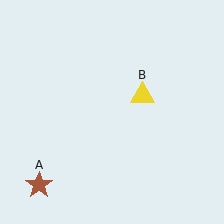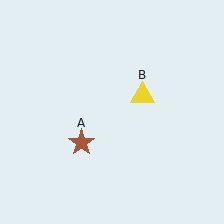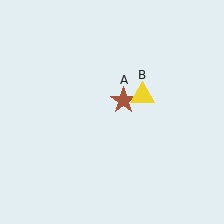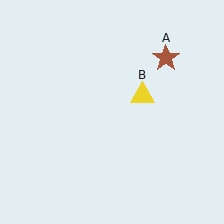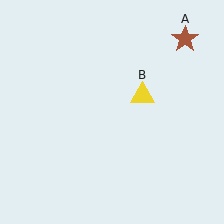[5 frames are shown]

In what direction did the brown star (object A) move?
The brown star (object A) moved up and to the right.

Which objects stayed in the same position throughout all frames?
Yellow triangle (object B) remained stationary.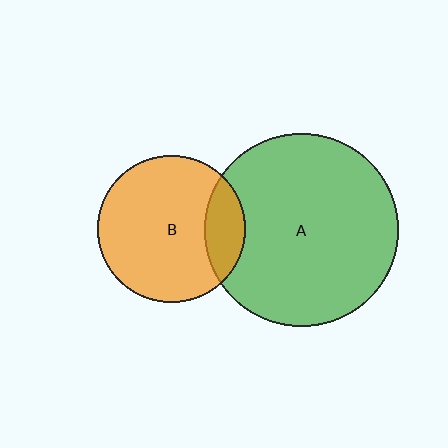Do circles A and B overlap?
Yes.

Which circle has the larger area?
Circle A (green).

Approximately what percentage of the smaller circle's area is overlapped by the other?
Approximately 20%.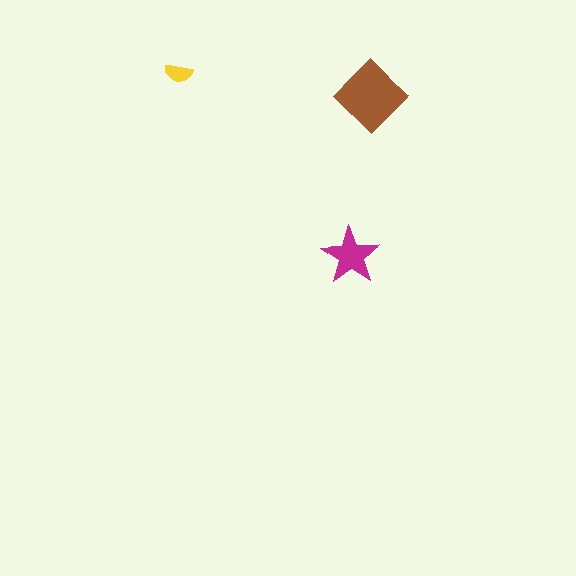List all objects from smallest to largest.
The yellow semicircle, the magenta star, the brown diamond.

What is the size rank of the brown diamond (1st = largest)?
1st.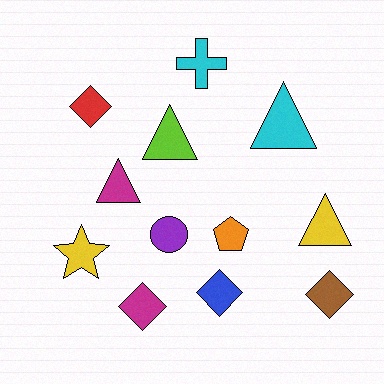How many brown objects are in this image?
There is 1 brown object.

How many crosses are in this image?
There is 1 cross.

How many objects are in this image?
There are 12 objects.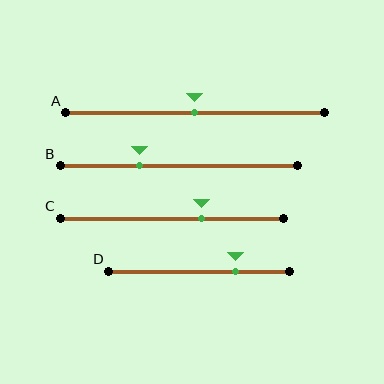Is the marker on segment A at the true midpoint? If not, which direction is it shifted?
Yes, the marker on segment A is at the true midpoint.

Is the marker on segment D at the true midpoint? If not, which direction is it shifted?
No, the marker on segment D is shifted to the right by about 20% of the segment length.